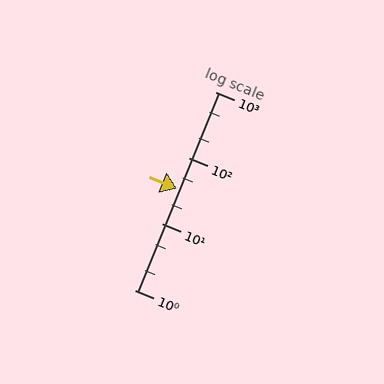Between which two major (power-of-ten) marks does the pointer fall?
The pointer is between 10 and 100.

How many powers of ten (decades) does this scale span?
The scale spans 3 decades, from 1 to 1000.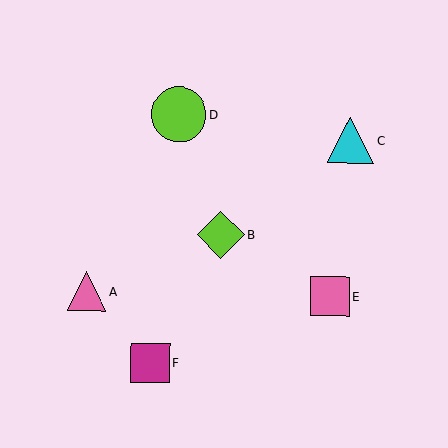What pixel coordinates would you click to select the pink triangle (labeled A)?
Click at (87, 291) to select the pink triangle A.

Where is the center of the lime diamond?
The center of the lime diamond is at (221, 235).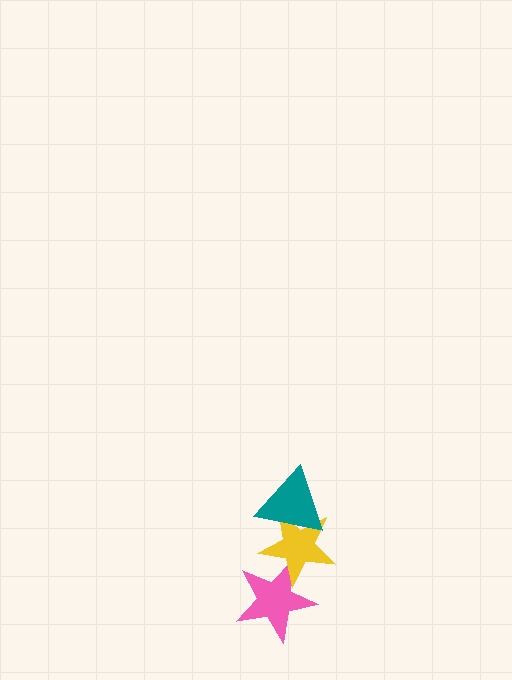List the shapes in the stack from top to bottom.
From top to bottom: the teal triangle, the yellow star, the pink star.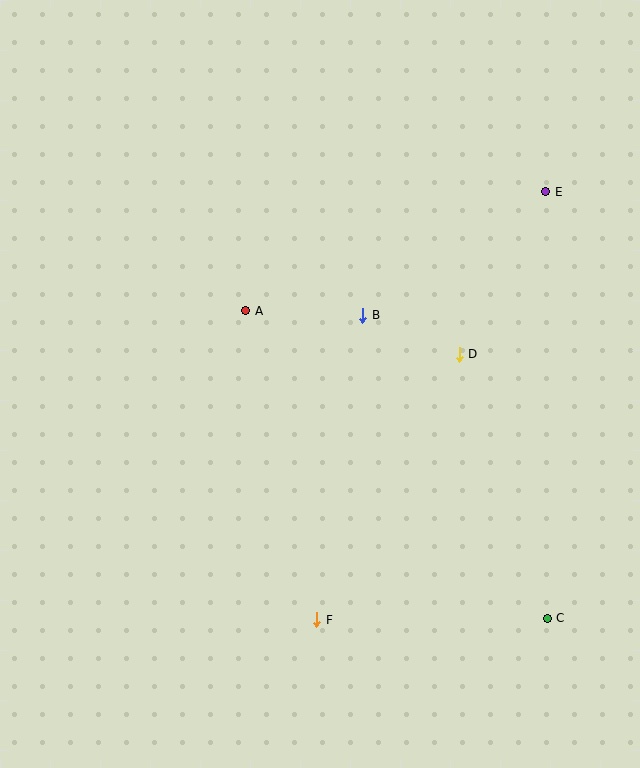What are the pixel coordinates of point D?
Point D is at (459, 354).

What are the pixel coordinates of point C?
Point C is at (547, 618).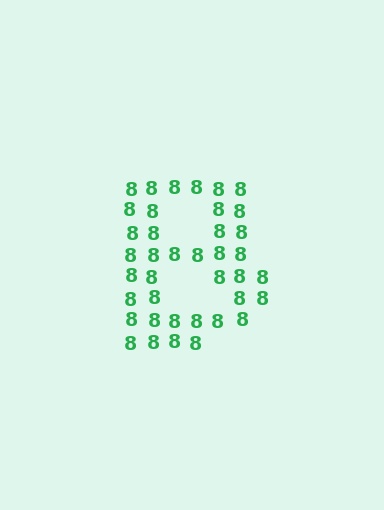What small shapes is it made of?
It is made of small digit 8's.